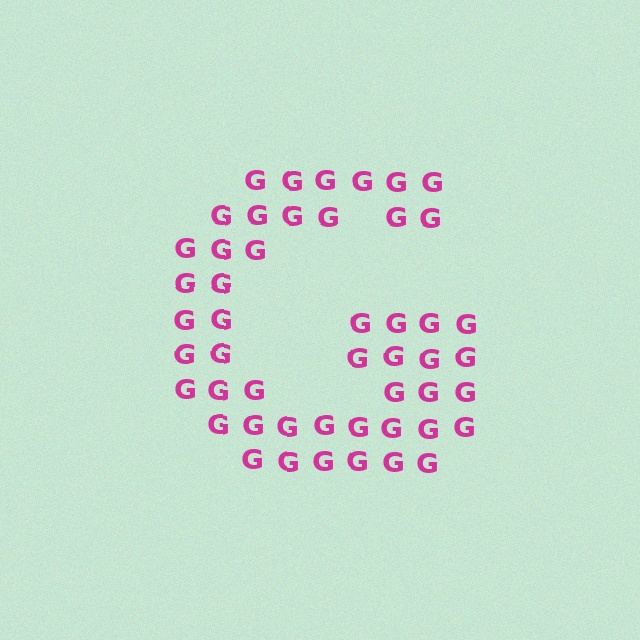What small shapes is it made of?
It is made of small letter G's.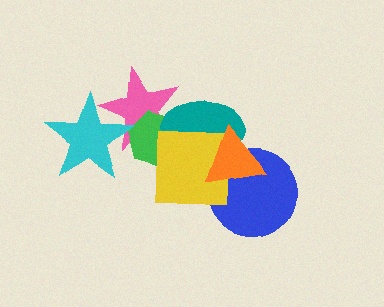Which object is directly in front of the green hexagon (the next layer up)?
The cyan star is directly in front of the green hexagon.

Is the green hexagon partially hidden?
Yes, it is partially covered by another shape.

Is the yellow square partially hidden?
Yes, it is partially covered by another shape.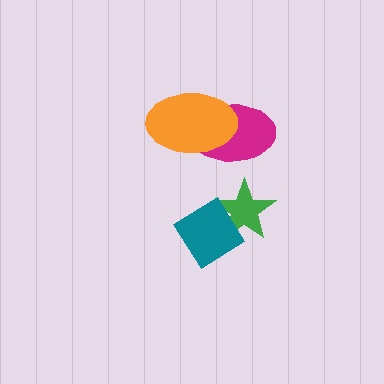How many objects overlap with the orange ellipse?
1 object overlaps with the orange ellipse.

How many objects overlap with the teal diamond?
1 object overlaps with the teal diamond.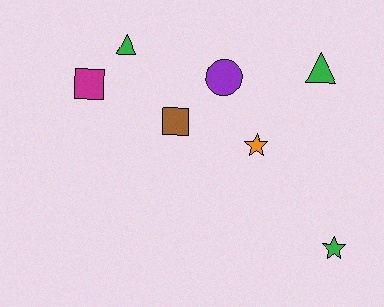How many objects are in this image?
There are 7 objects.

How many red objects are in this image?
There are no red objects.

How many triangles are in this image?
There are 2 triangles.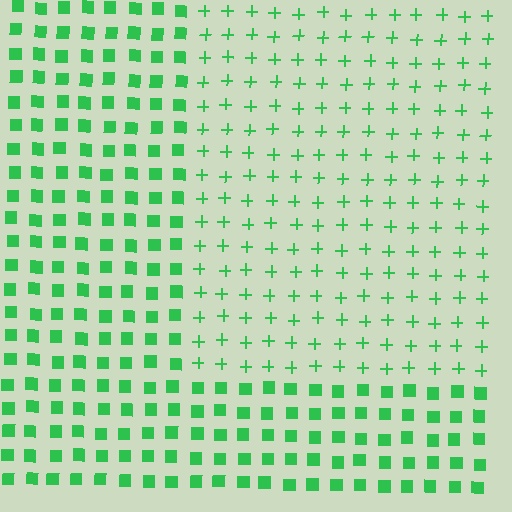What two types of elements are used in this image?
The image uses plus signs inside the rectangle region and squares outside it.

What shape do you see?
I see a rectangle.